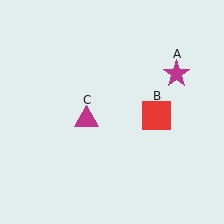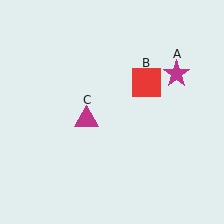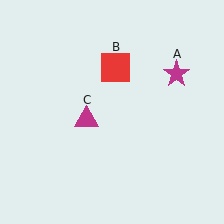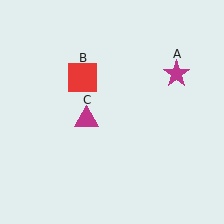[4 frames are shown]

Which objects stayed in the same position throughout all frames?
Magenta star (object A) and magenta triangle (object C) remained stationary.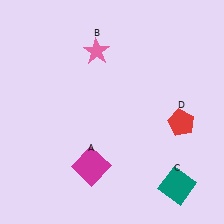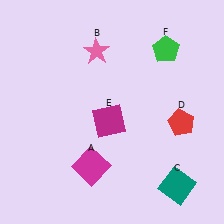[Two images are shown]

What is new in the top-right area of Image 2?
A green pentagon (F) was added in the top-right area of Image 2.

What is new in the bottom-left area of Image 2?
A magenta square (E) was added in the bottom-left area of Image 2.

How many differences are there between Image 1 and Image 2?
There are 2 differences between the two images.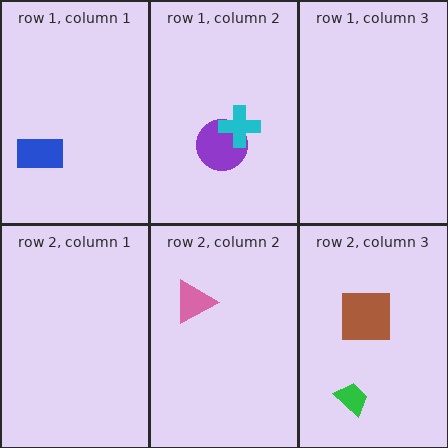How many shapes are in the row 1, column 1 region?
1.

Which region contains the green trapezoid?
The row 2, column 3 region.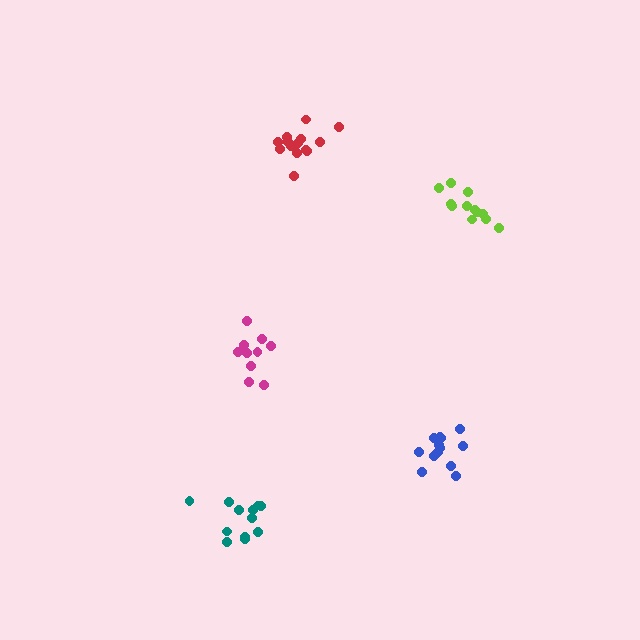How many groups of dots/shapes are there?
There are 5 groups.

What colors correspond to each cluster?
The clusters are colored: magenta, teal, blue, lime, red.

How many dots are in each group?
Group 1: 11 dots, Group 2: 12 dots, Group 3: 13 dots, Group 4: 12 dots, Group 5: 14 dots (62 total).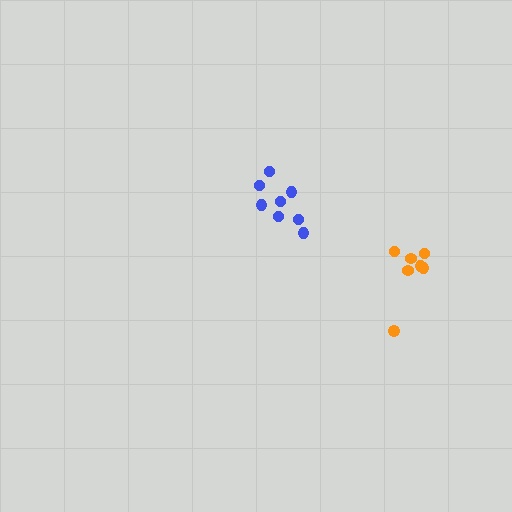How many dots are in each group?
Group 1: 8 dots, Group 2: 7 dots (15 total).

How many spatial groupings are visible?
There are 2 spatial groupings.